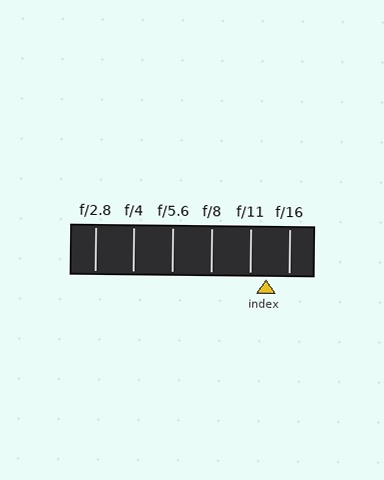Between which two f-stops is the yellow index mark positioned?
The index mark is between f/11 and f/16.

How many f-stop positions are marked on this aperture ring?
There are 6 f-stop positions marked.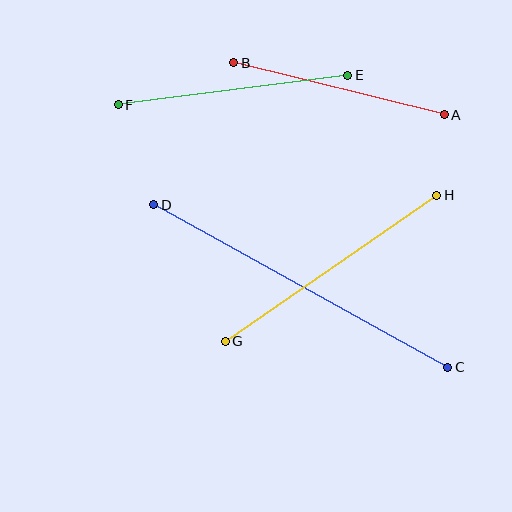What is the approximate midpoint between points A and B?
The midpoint is at approximately (339, 89) pixels.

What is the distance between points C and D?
The distance is approximately 336 pixels.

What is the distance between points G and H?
The distance is approximately 257 pixels.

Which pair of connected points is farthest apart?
Points C and D are farthest apart.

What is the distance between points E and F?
The distance is approximately 231 pixels.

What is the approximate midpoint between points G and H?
The midpoint is at approximately (331, 268) pixels.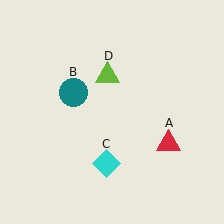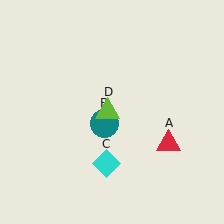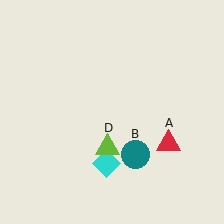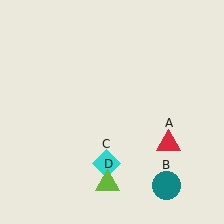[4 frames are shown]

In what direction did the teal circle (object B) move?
The teal circle (object B) moved down and to the right.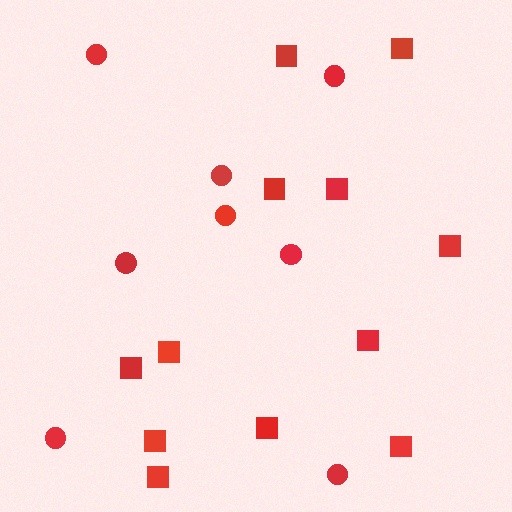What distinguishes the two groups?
There are 2 groups: one group of squares (12) and one group of circles (8).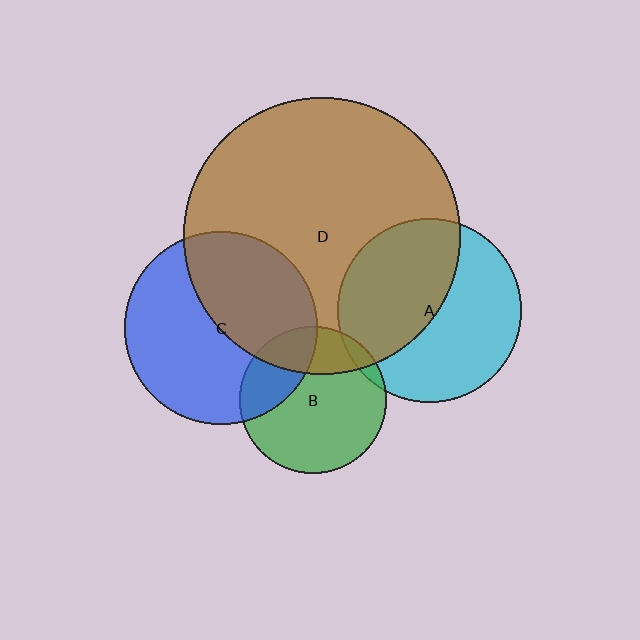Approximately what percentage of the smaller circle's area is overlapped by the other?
Approximately 45%.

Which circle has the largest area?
Circle D (brown).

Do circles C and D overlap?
Yes.